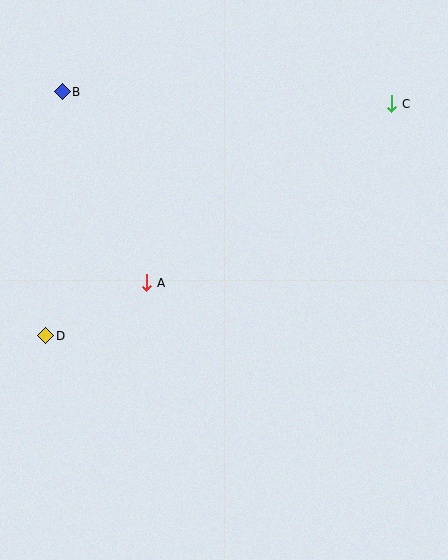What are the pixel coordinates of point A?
Point A is at (147, 283).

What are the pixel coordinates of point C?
Point C is at (392, 104).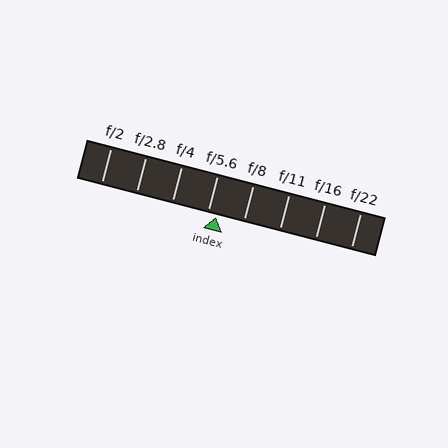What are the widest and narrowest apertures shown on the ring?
The widest aperture shown is f/2 and the narrowest is f/22.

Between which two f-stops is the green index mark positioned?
The index mark is between f/5.6 and f/8.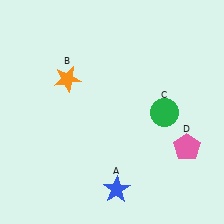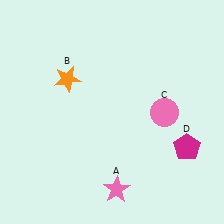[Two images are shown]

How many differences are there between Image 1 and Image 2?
There are 3 differences between the two images.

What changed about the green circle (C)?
In Image 1, C is green. In Image 2, it changed to pink.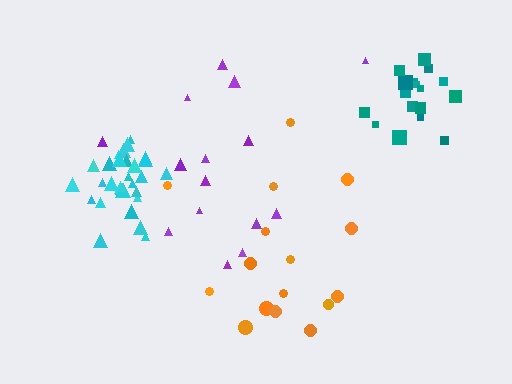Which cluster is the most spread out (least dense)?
Purple.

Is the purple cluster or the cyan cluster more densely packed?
Cyan.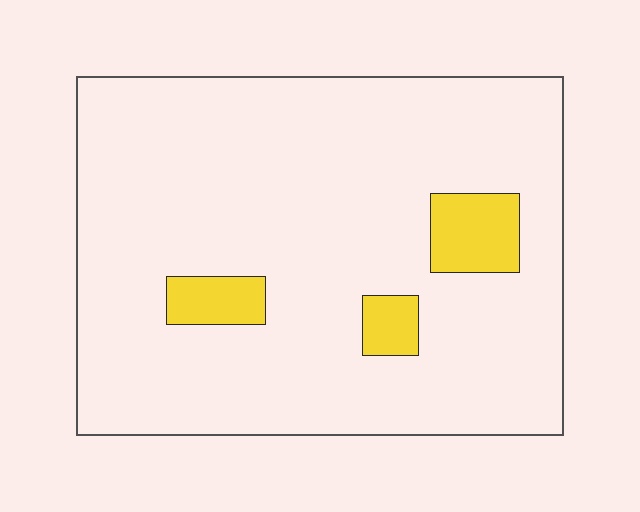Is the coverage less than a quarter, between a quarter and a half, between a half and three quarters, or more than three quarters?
Less than a quarter.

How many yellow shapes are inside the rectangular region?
3.